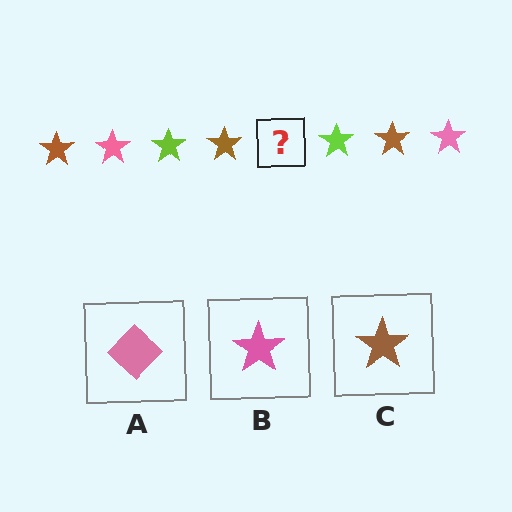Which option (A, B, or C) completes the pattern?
B.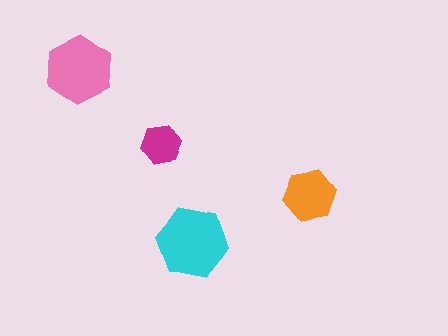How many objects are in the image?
There are 4 objects in the image.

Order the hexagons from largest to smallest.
the cyan one, the pink one, the orange one, the magenta one.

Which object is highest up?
The pink hexagon is topmost.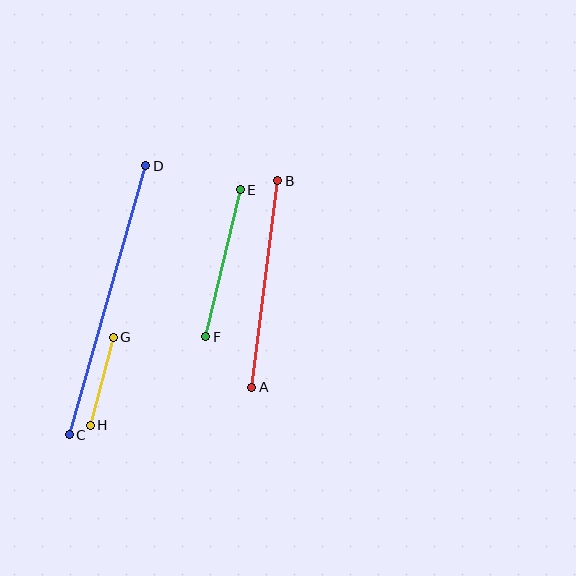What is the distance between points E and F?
The distance is approximately 151 pixels.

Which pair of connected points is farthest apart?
Points C and D are farthest apart.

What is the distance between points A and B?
The distance is approximately 208 pixels.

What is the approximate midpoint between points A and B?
The midpoint is at approximately (265, 284) pixels.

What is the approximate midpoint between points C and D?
The midpoint is at approximately (107, 300) pixels.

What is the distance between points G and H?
The distance is approximately 91 pixels.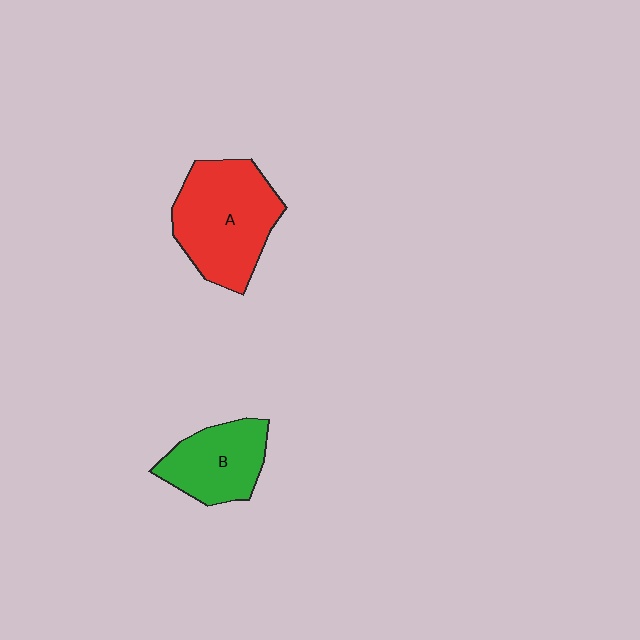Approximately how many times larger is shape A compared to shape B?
Approximately 1.5 times.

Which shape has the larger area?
Shape A (red).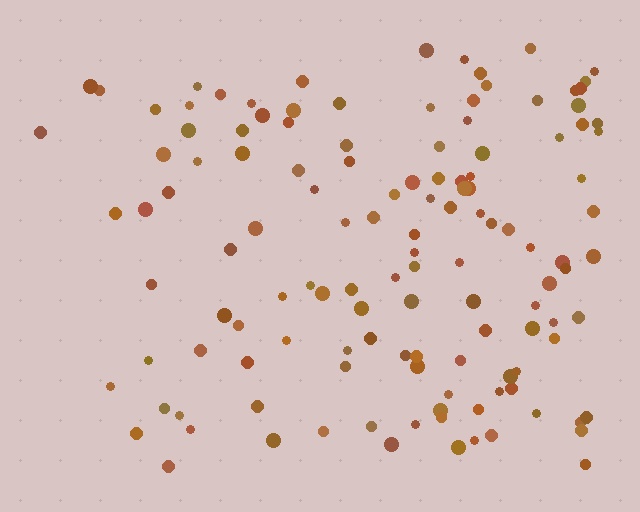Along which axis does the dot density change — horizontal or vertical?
Horizontal.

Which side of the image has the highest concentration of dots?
The right.